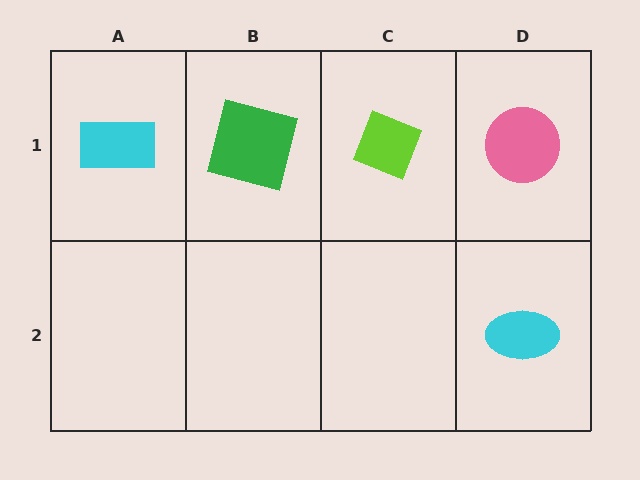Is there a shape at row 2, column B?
No, that cell is empty.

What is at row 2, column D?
A cyan ellipse.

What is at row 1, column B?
A green square.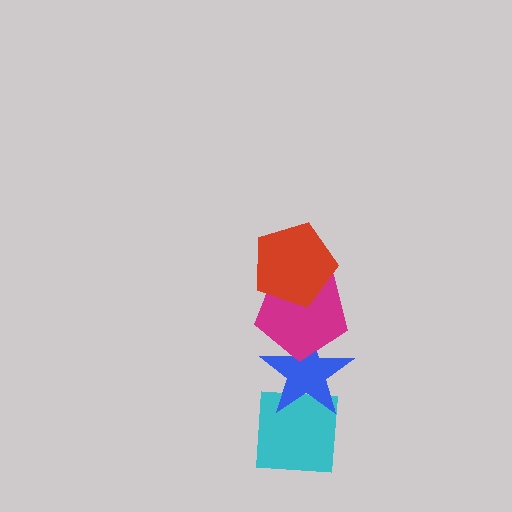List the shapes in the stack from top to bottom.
From top to bottom: the red pentagon, the magenta pentagon, the blue star, the cyan square.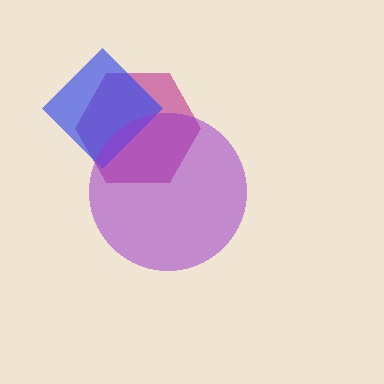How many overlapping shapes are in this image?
There are 3 overlapping shapes in the image.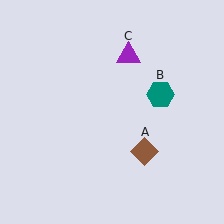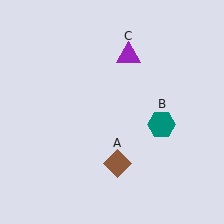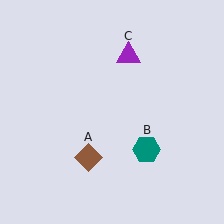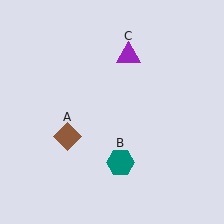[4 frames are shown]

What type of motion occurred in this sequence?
The brown diamond (object A), teal hexagon (object B) rotated clockwise around the center of the scene.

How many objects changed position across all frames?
2 objects changed position: brown diamond (object A), teal hexagon (object B).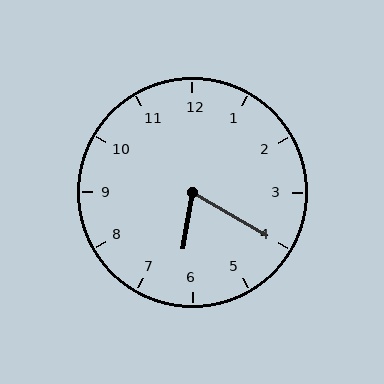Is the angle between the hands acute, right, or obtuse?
It is acute.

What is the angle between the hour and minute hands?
Approximately 70 degrees.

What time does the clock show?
6:20.